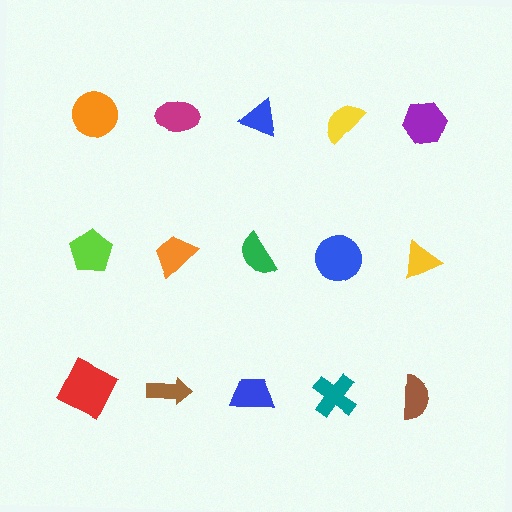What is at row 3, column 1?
A red square.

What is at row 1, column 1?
An orange circle.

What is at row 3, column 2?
A brown arrow.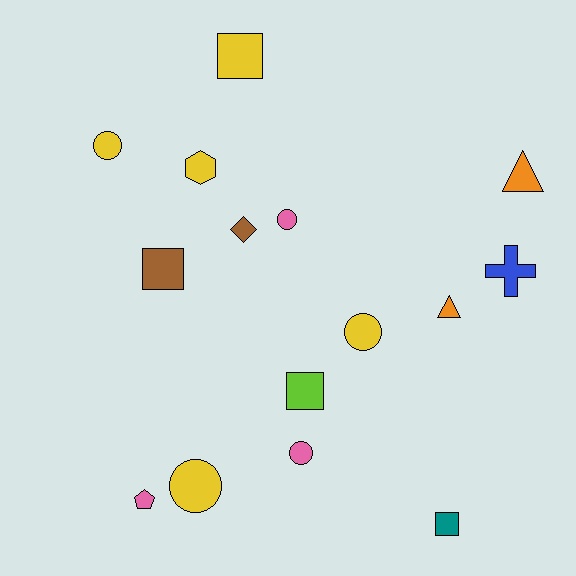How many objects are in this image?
There are 15 objects.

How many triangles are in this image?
There are 2 triangles.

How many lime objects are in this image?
There is 1 lime object.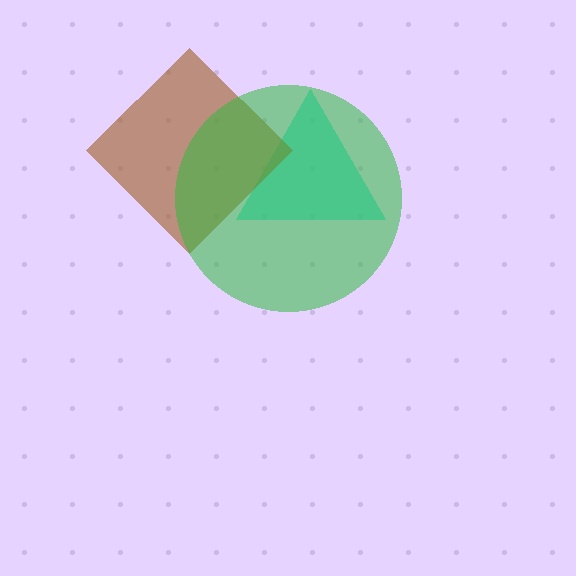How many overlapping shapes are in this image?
There are 3 overlapping shapes in the image.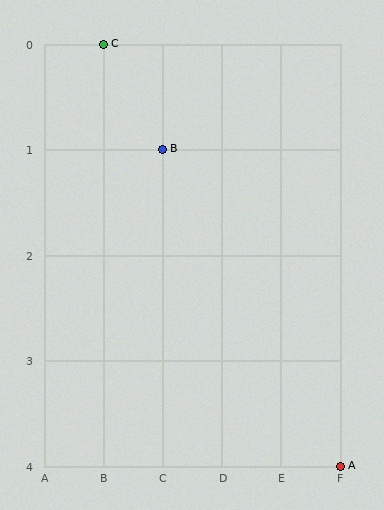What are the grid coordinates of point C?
Point C is at grid coordinates (B, 0).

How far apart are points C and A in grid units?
Points C and A are 4 columns and 4 rows apart (about 5.7 grid units diagonally).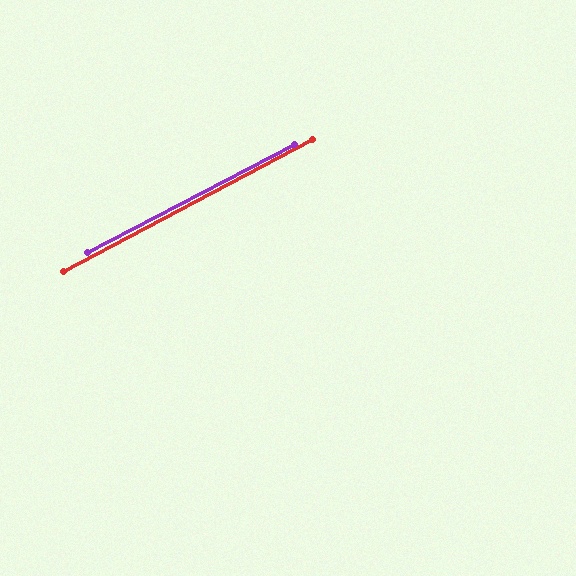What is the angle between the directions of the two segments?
Approximately 1 degree.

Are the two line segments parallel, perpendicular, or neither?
Parallel — their directions differ by only 0.5°.